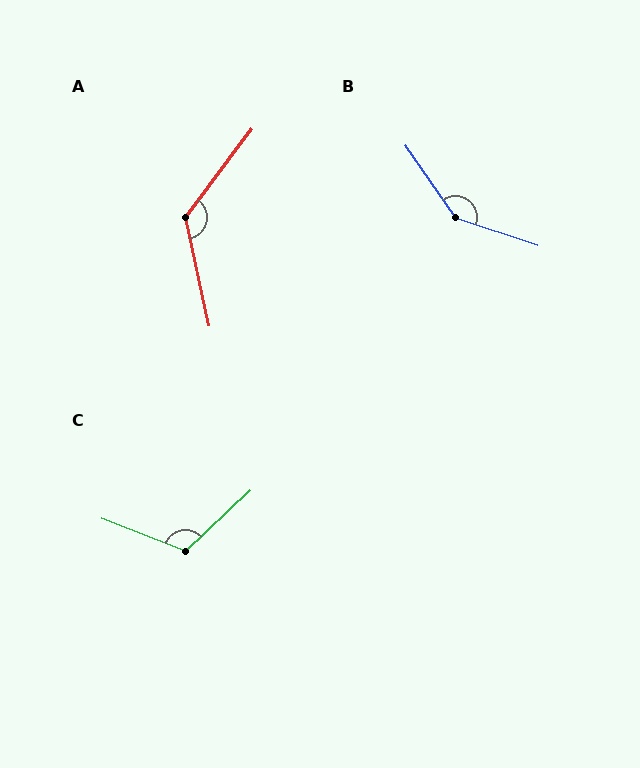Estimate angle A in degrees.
Approximately 131 degrees.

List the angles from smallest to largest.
C (115°), A (131°), B (143°).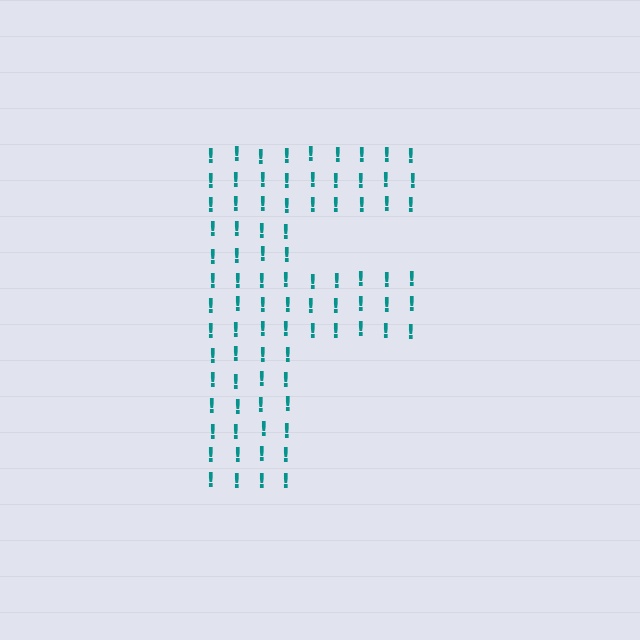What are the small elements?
The small elements are exclamation marks.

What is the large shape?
The large shape is the letter F.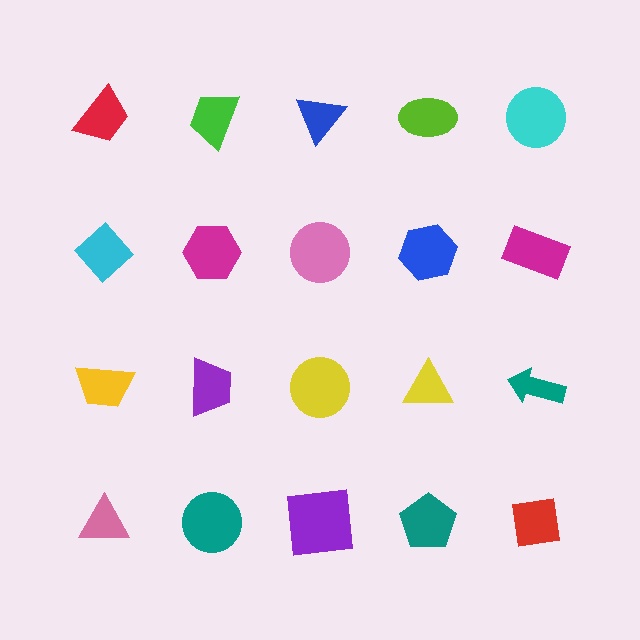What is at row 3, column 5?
A teal arrow.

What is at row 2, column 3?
A pink circle.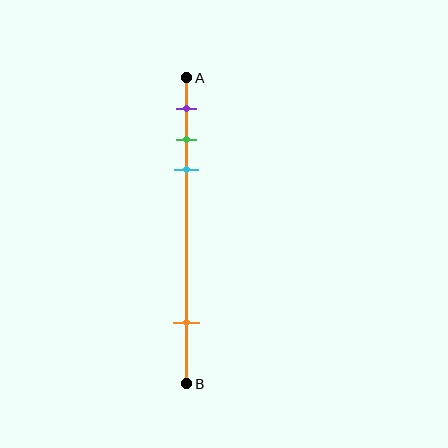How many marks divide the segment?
There are 4 marks dividing the segment.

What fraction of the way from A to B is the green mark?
The green mark is approximately 20% (0.2) of the way from A to B.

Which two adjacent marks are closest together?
The green and cyan marks are the closest adjacent pair.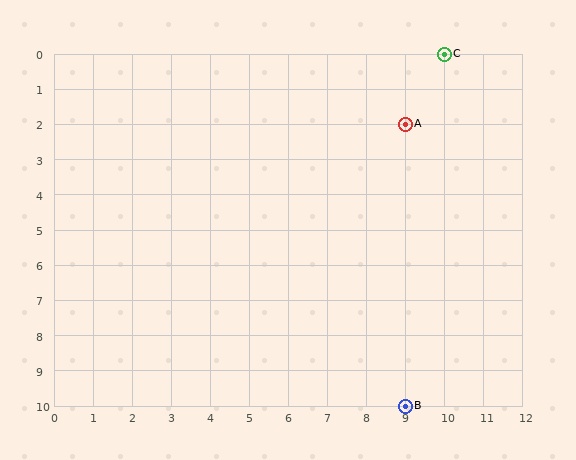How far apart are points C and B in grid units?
Points C and B are 1 column and 10 rows apart (about 10.0 grid units diagonally).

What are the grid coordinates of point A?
Point A is at grid coordinates (9, 2).